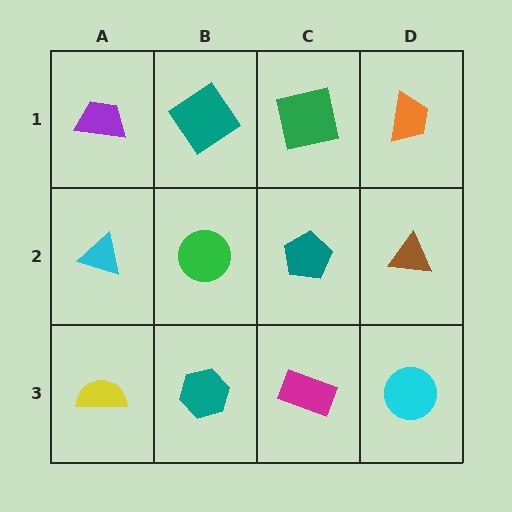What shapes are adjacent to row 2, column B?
A teal diamond (row 1, column B), a teal hexagon (row 3, column B), a cyan triangle (row 2, column A), a teal pentagon (row 2, column C).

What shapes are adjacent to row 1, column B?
A green circle (row 2, column B), a purple trapezoid (row 1, column A), a green square (row 1, column C).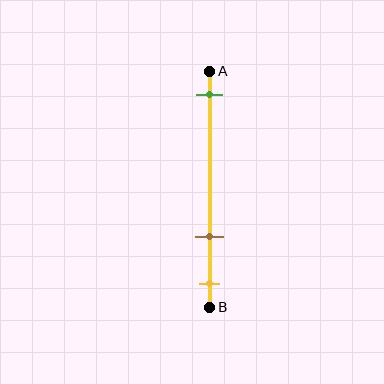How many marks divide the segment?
There are 3 marks dividing the segment.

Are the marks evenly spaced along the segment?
No, the marks are not evenly spaced.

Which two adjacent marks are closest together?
The brown and yellow marks are the closest adjacent pair.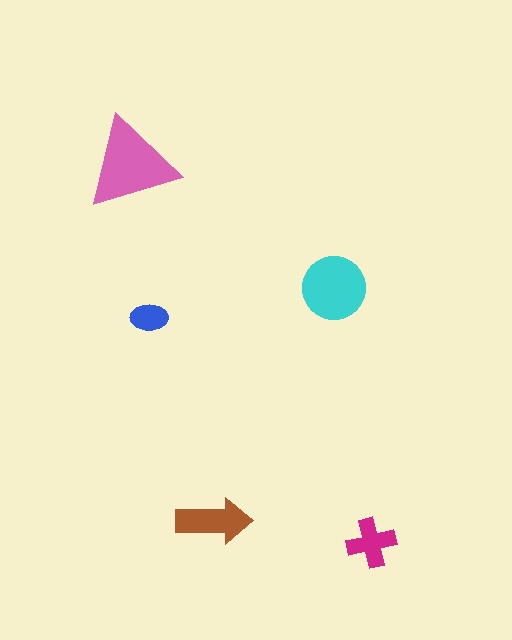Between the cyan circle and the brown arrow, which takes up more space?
The cyan circle.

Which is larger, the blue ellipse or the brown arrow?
The brown arrow.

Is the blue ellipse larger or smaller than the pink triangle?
Smaller.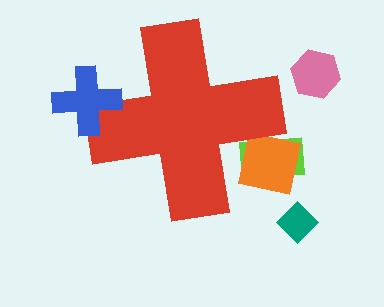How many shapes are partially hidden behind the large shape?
2 shapes are partially hidden.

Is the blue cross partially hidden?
No, the blue cross is fully visible.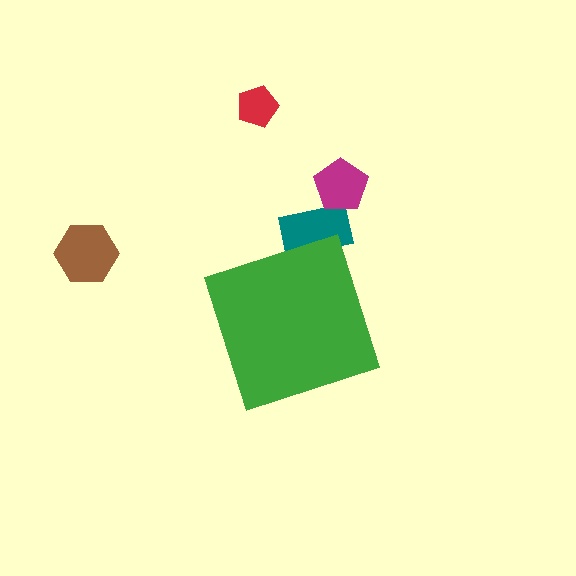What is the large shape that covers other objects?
A green diamond.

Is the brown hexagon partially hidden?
No, the brown hexagon is fully visible.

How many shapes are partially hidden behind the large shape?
1 shape is partially hidden.